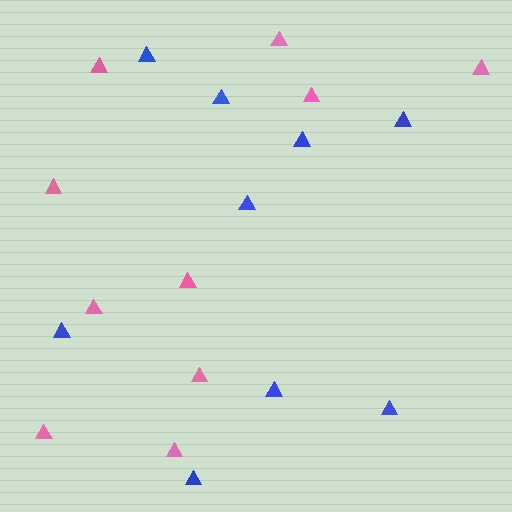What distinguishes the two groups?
There are 2 groups: one group of blue triangles (9) and one group of pink triangles (10).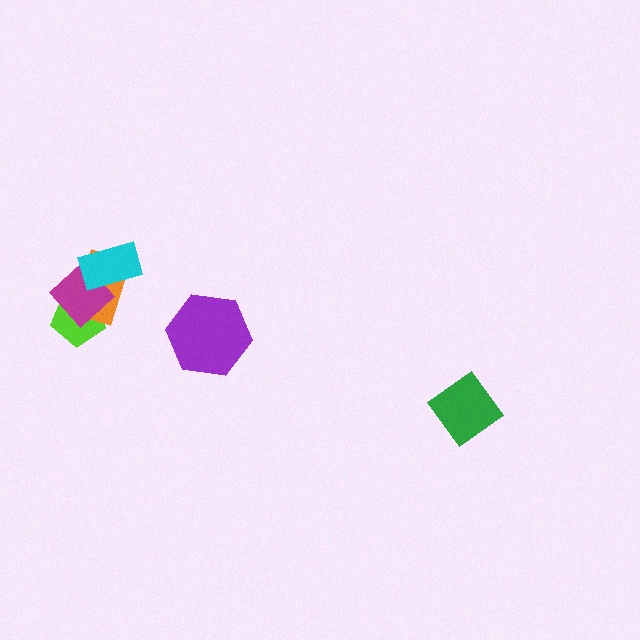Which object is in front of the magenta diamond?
The cyan rectangle is in front of the magenta diamond.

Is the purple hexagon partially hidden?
No, no other shape covers it.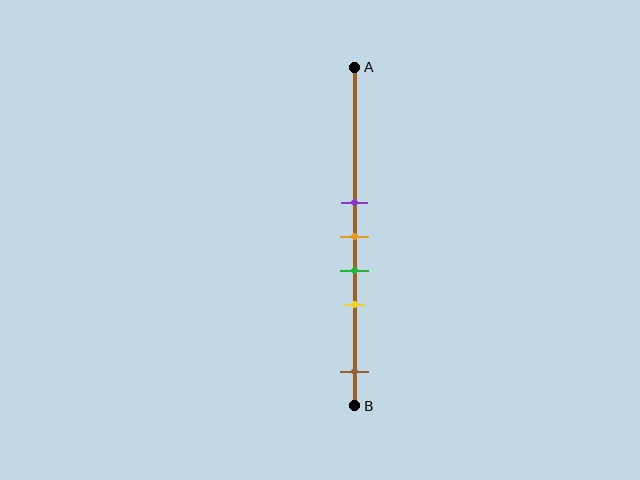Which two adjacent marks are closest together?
The purple and orange marks are the closest adjacent pair.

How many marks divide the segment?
There are 5 marks dividing the segment.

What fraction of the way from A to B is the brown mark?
The brown mark is approximately 90% (0.9) of the way from A to B.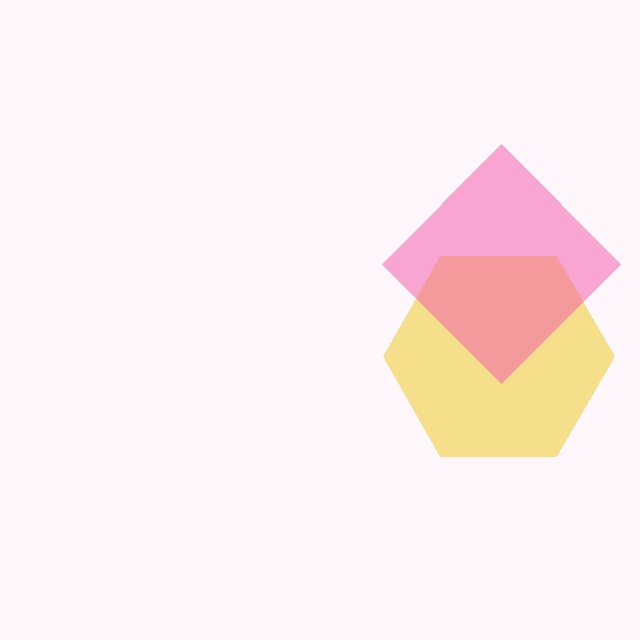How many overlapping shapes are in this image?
There are 2 overlapping shapes in the image.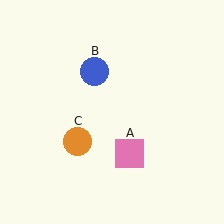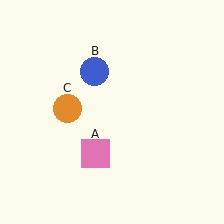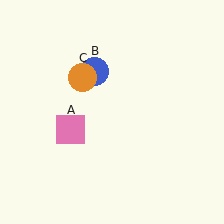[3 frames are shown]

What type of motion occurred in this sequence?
The pink square (object A), orange circle (object C) rotated clockwise around the center of the scene.